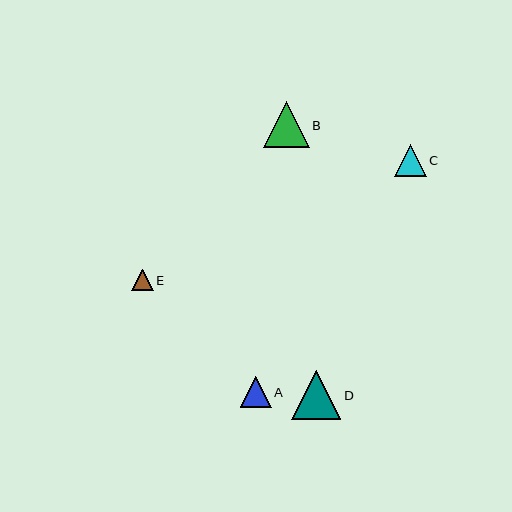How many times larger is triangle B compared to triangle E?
Triangle B is approximately 2.1 times the size of triangle E.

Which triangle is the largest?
Triangle D is the largest with a size of approximately 49 pixels.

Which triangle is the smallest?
Triangle E is the smallest with a size of approximately 22 pixels.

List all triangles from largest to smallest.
From largest to smallest: D, B, C, A, E.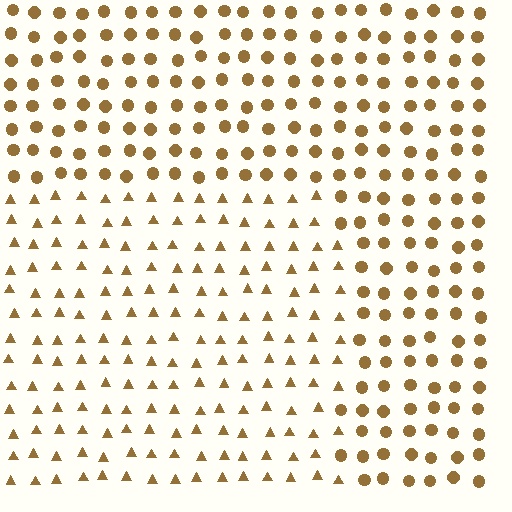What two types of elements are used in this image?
The image uses triangles inside the rectangle region and circles outside it.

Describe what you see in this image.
The image is filled with small brown elements arranged in a uniform grid. A rectangle-shaped region contains triangles, while the surrounding area contains circles. The boundary is defined purely by the change in element shape.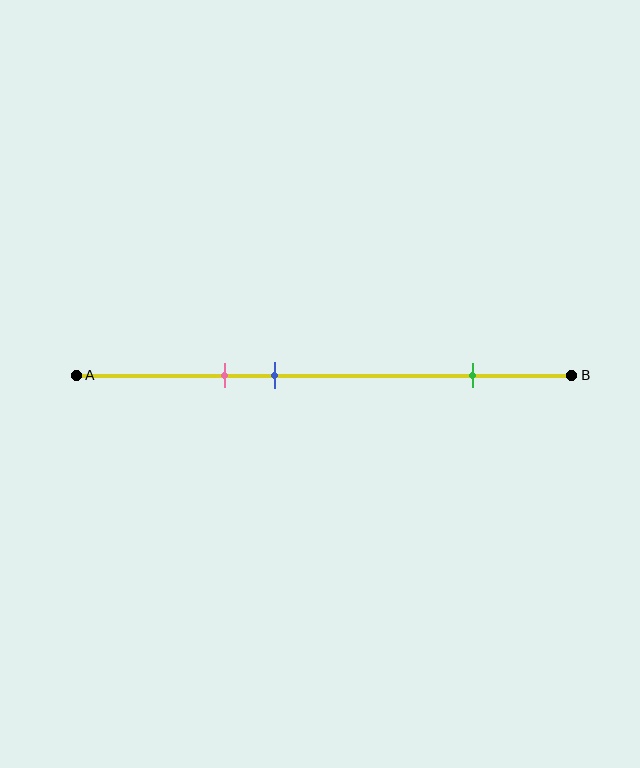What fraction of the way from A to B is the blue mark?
The blue mark is approximately 40% (0.4) of the way from A to B.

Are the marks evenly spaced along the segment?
No, the marks are not evenly spaced.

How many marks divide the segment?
There are 3 marks dividing the segment.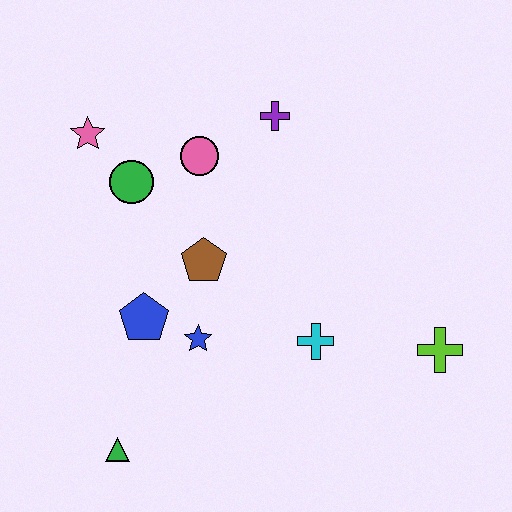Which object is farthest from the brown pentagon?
The lime cross is farthest from the brown pentagon.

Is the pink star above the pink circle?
Yes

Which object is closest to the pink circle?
The green circle is closest to the pink circle.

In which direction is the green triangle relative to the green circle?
The green triangle is below the green circle.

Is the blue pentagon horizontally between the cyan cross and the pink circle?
No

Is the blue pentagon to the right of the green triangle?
Yes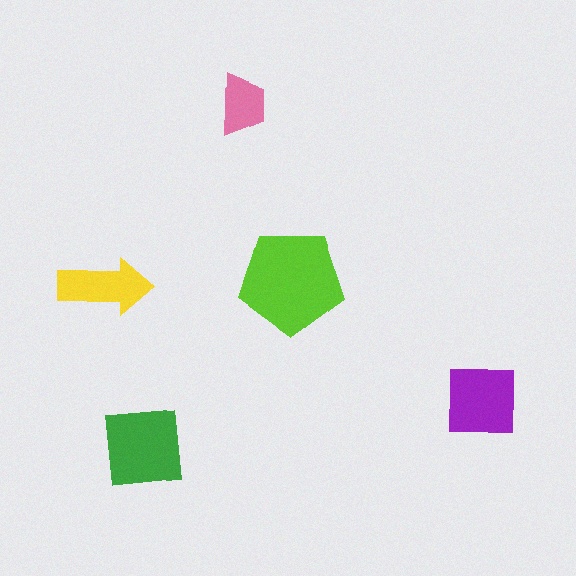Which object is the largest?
The lime pentagon.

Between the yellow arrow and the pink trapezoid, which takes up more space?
The yellow arrow.